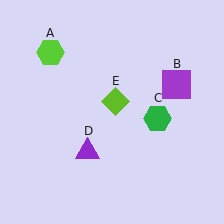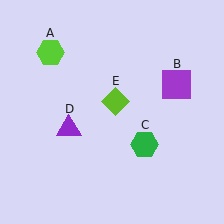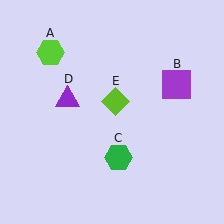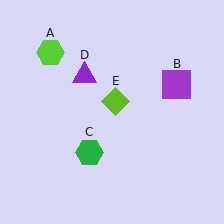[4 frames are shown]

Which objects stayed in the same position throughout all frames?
Lime hexagon (object A) and purple square (object B) and lime diamond (object E) remained stationary.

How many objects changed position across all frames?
2 objects changed position: green hexagon (object C), purple triangle (object D).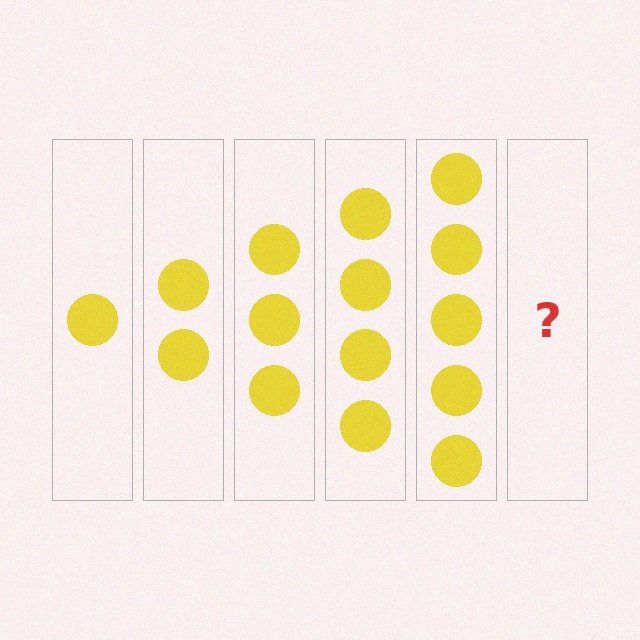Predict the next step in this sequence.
The next step is 6 circles.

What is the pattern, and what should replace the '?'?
The pattern is that each step adds one more circle. The '?' should be 6 circles.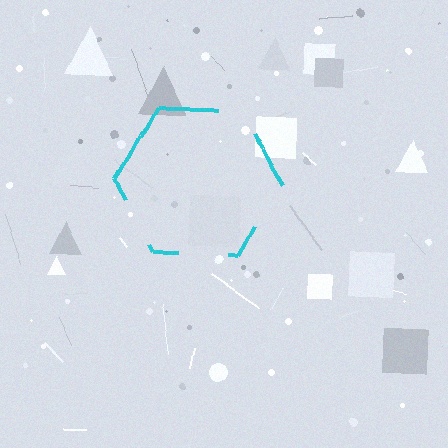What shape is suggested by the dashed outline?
The dashed outline suggests a hexagon.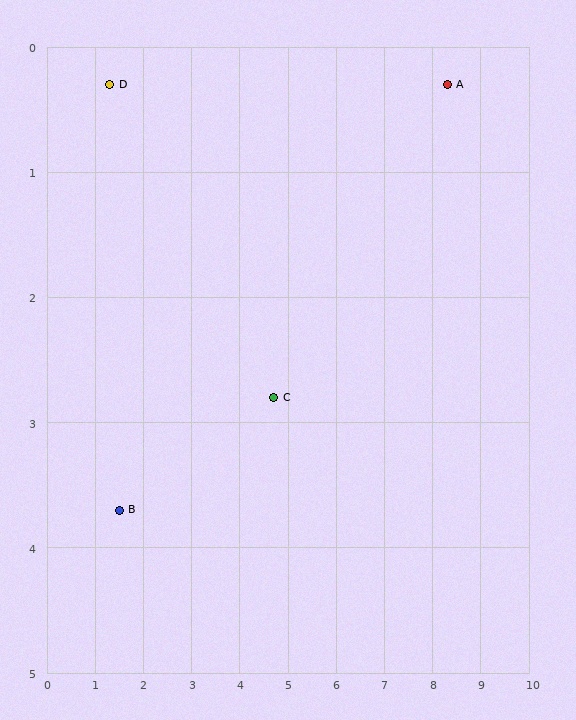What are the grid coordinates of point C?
Point C is at approximately (4.7, 2.8).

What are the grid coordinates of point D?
Point D is at approximately (1.3, 0.3).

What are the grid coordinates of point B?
Point B is at approximately (1.5, 3.7).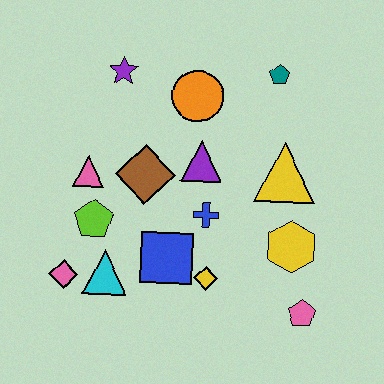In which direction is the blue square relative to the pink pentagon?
The blue square is to the left of the pink pentagon.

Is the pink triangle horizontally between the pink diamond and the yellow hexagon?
Yes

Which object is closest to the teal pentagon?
The orange circle is closest to the teal pentagon.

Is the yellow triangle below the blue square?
No